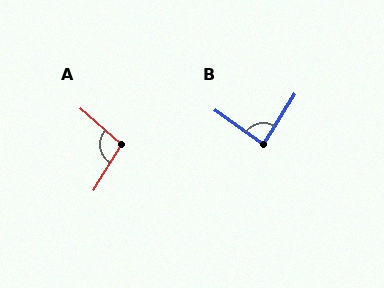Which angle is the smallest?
B, at approximately 86 degrees.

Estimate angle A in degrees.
Approximately 99 degrees.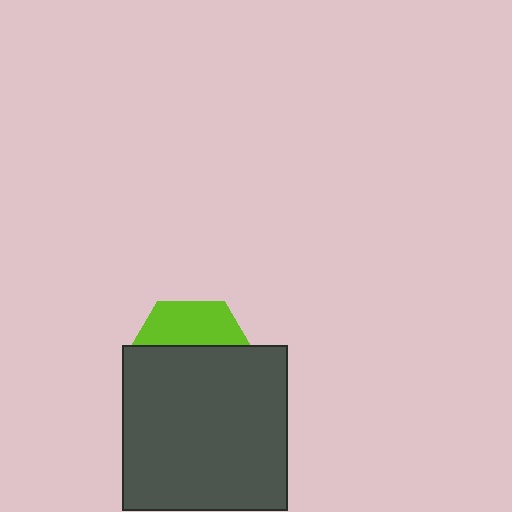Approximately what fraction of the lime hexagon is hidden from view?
Roughly 66% of the lime hexagon is hidden behind the dark gray square.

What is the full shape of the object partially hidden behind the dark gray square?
The partially hidden object is a lime hexagon.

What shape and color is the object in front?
The object in front is a dark gray square.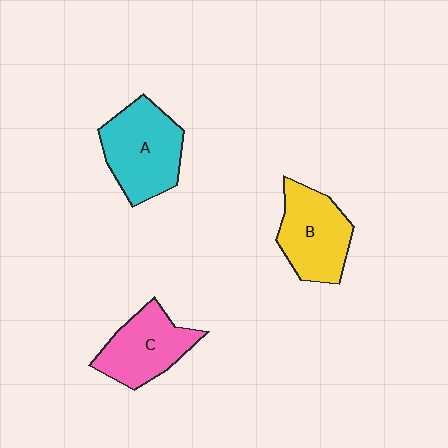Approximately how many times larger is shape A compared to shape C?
Approximately 1.2 times.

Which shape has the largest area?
Shape A (cyan).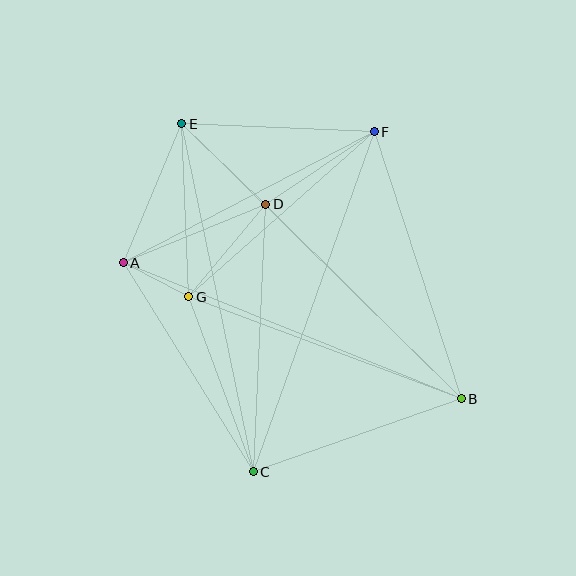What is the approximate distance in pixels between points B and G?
The distance between B and G is approximately 291 pixels.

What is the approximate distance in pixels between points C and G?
The distance between C and G is approximately 187 pixels.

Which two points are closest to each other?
Points A and G are closest to each other.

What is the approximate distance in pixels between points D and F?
The distance between D and F is approximately 131 pixels.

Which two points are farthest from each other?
Points B and E are farthest from each other.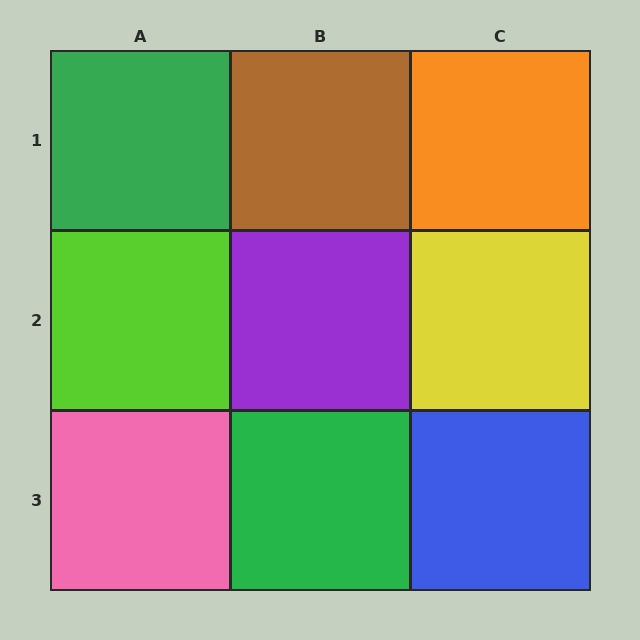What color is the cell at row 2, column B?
Purple.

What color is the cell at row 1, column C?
Orange.